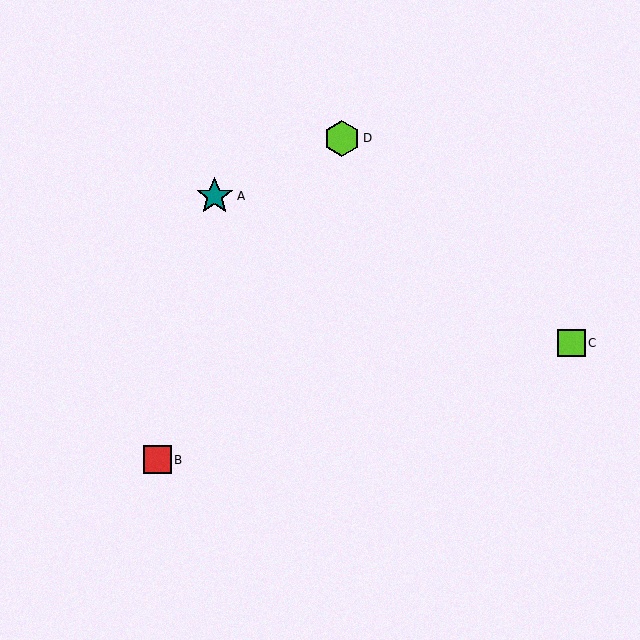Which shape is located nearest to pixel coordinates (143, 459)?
The red square (labeled B) at (158, 460) is nearest to that location.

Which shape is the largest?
The teal star (labeled A) is the largest.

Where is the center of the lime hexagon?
The center of the lime hexagon is at (342, 138).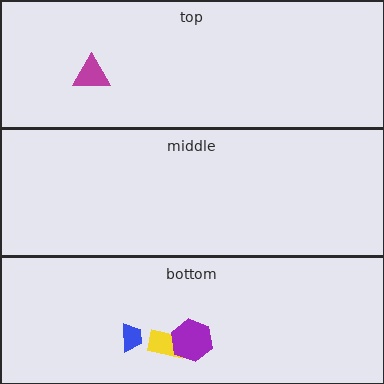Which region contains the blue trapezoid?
The bottom region.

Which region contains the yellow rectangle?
The bottom region.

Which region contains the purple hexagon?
The bottom region.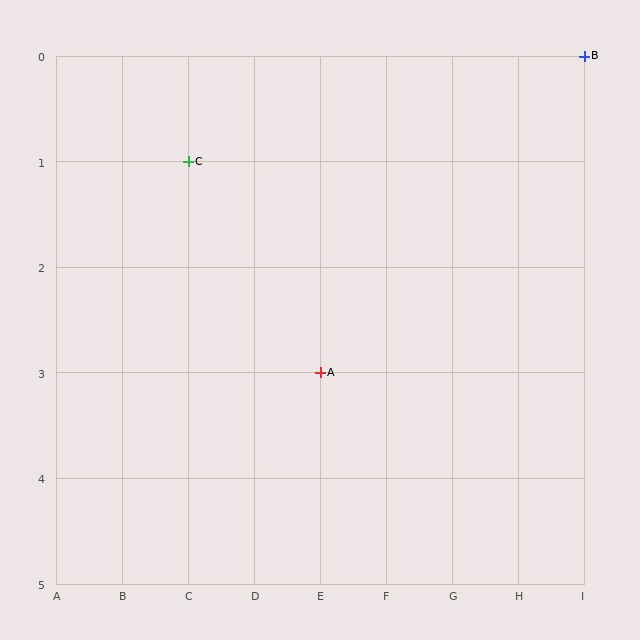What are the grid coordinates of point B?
Point B is at grid coordinates (I, 0).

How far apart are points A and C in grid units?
Points A and C are 2 columns and 2 rows apart (about 2.8 grid units diagonally).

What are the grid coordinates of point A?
Point A is at grid coordinates (E, 3).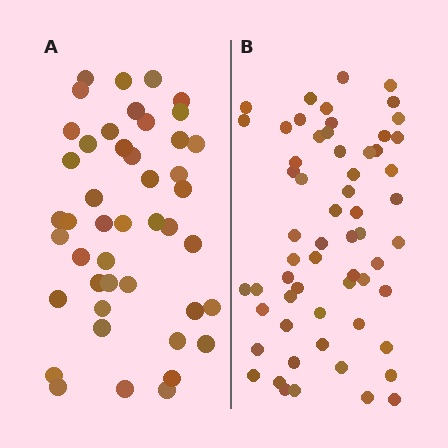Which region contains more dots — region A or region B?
Region B (the right region) has more dots.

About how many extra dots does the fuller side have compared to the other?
Region B has approximately 15 more dots than region A.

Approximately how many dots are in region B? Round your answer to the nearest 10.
About 60 dots.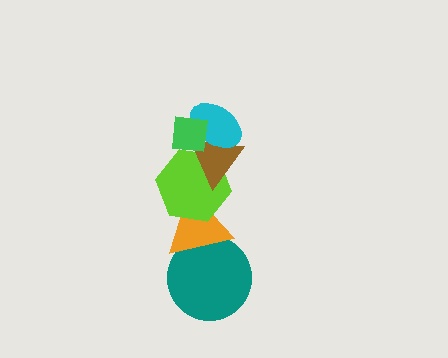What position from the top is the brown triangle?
The brown triangle is 3rd from the top.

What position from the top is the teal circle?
The teal circle is 6th from the top.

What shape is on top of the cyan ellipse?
The green square is on top of the cyan ellipse.